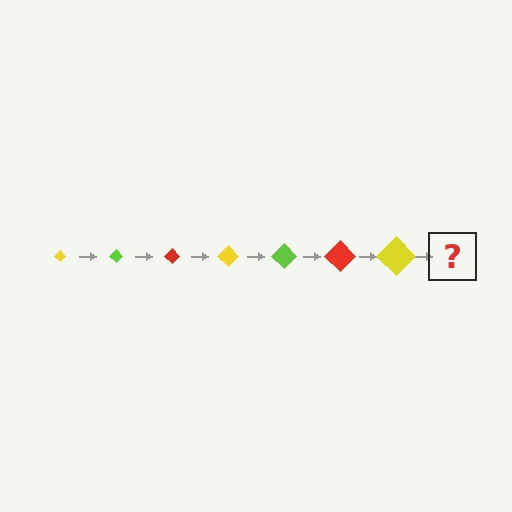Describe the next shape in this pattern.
It should be a lime diamond, larger than the previous one.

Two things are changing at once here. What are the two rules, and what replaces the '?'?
The two rules are that the diamond grows larger each step and the color cycles through yellow, lime, and red. The '?' should be a lime diamond, larger than the previous one.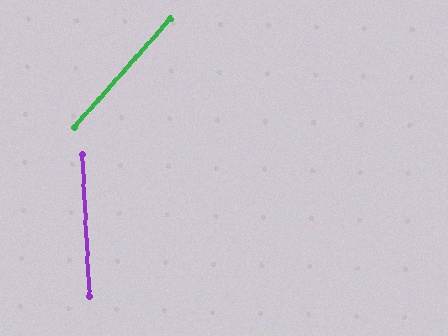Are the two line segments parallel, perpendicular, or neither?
Neither parallel nor perpendicular — they differ by about 45°.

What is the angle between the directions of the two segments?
Approximately 45 degrees.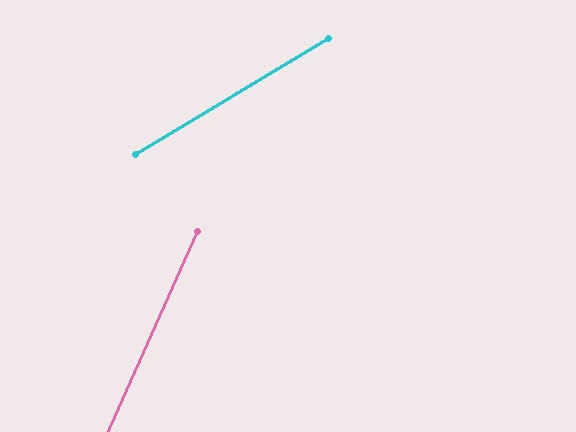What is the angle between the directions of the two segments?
Approximately 35 degrees.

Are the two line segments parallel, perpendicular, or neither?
Neither parallel nor perpendicular — they differ by about 35°.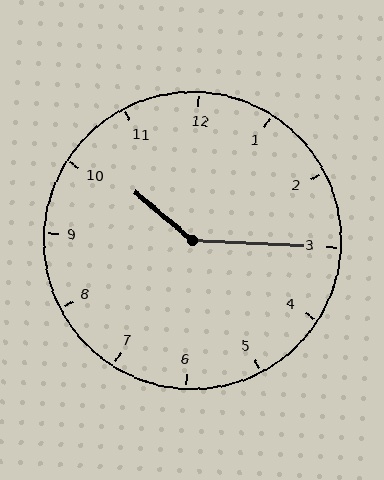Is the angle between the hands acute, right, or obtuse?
It is obtuse.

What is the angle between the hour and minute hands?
Approximately 142 degrees.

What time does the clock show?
10:15.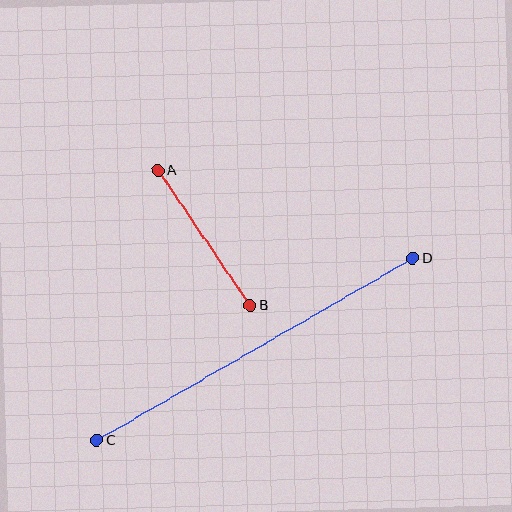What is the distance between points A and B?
The distance is approximately 164 pixels.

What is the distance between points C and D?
The distance is approximately 365 pixels.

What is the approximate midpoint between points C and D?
The midpoint is at approximately (255, 349) pixels.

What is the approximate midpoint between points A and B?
The midpoint is at approximately (204, 238) pixels.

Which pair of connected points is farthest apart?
Points C and D are farthest apart.